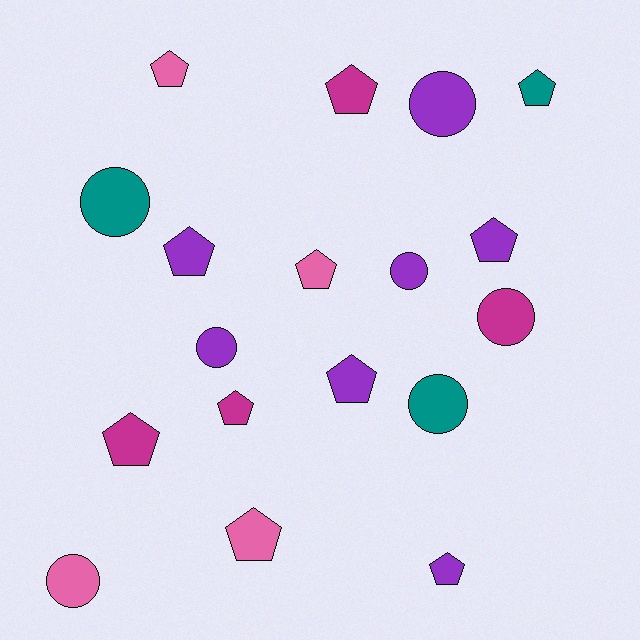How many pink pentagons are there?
There are 3 pink pentagons.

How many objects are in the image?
There are 18 objects.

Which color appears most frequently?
Purple, with 7 objects.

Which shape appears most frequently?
Pentagon, with 11 objects.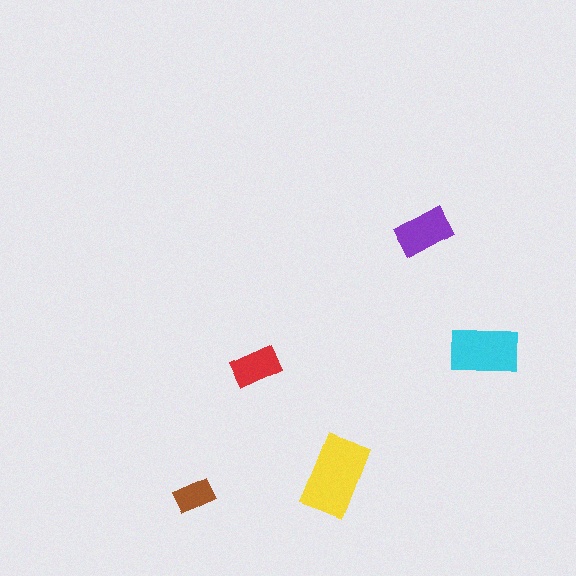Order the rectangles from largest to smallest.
the yellow one, the cyan one, the purple one, the red one, the brown one.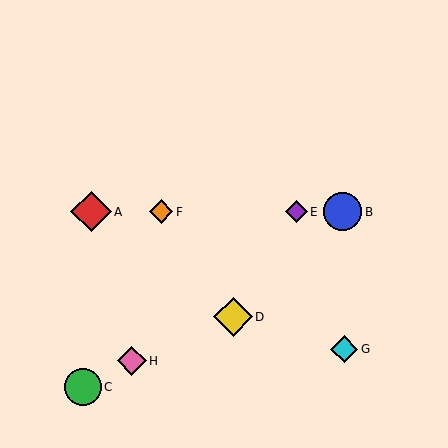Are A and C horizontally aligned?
No, A is at y≈212 and C is at y≈387.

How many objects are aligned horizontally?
4 objects (A, B, E, F) are aligned horizontally.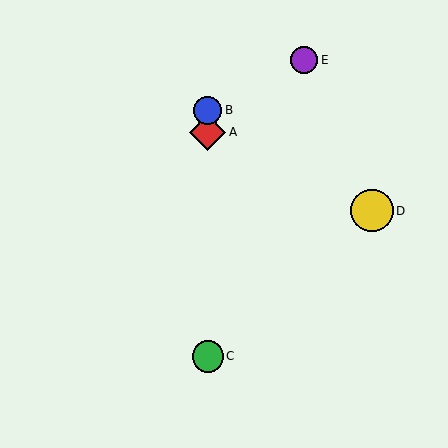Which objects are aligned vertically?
Objects A, B, C are aligned vertically.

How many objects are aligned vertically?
3 objects (A, B, C) are aligned vertically.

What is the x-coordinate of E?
Object E is at x≈304.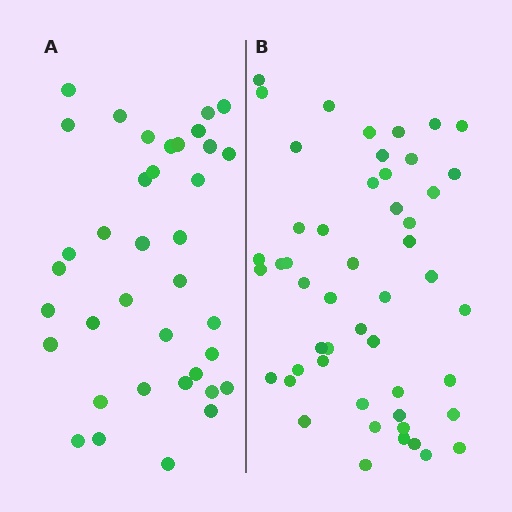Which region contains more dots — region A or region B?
Region B (the right region) has more dots.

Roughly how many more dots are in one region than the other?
Region B has approximately 15 more dots than region A.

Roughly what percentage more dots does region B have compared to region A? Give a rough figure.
About 35% more.